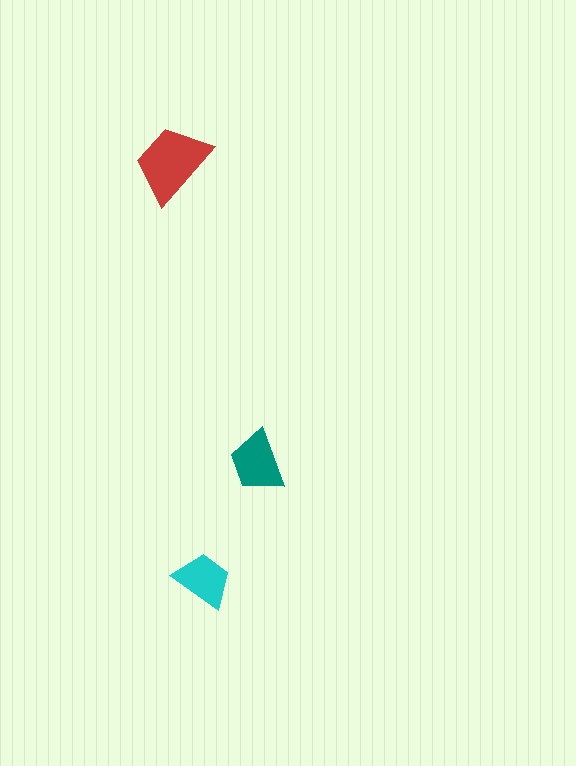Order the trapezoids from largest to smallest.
the red one, the teal one, the cyan one.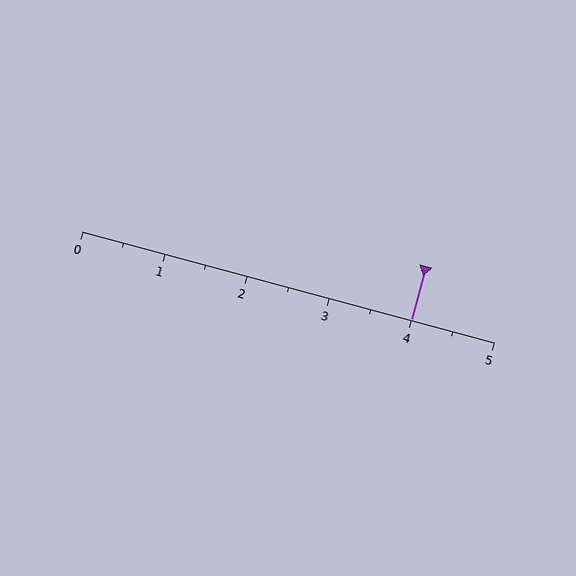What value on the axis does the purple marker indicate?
The marker indicates approximately 4.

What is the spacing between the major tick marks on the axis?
The major ticks are spaced 1 apart.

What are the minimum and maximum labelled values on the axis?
The axis runs from 0 to 5.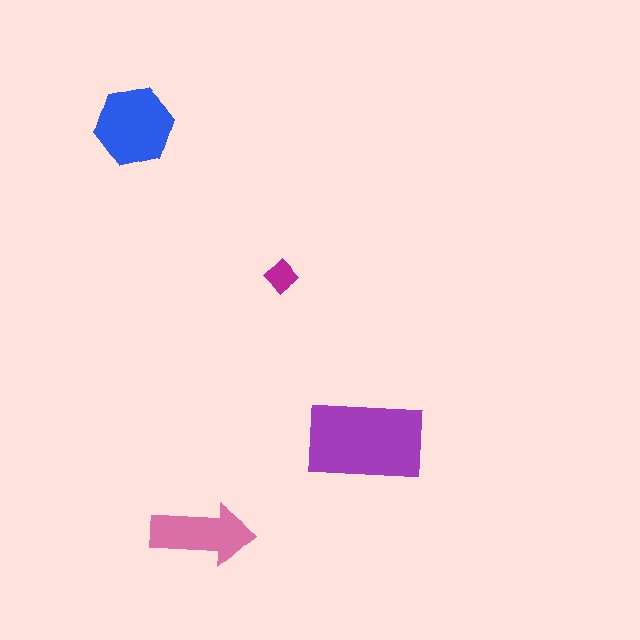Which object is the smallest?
The magenta diamond.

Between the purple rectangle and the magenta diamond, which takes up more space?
The purple rectangle.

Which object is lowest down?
The pink arrow is bottommost.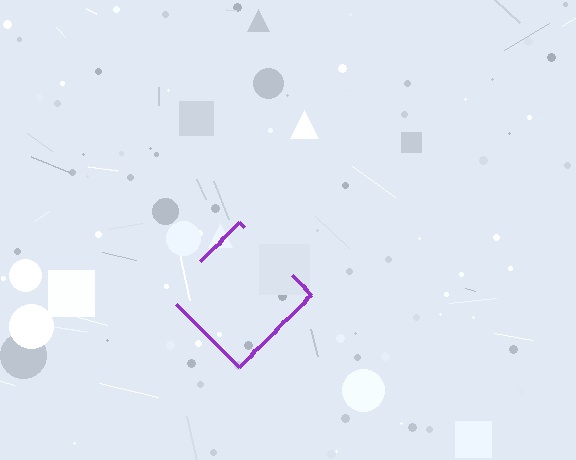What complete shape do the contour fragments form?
The contour fragments form a diamond.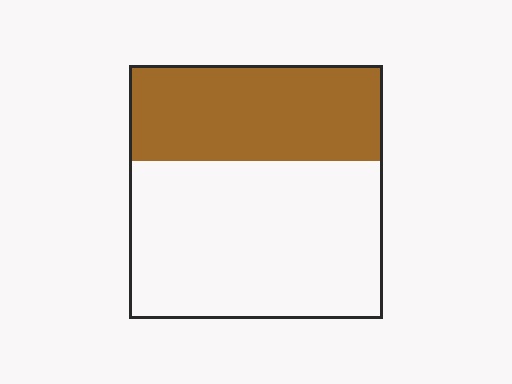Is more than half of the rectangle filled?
No.